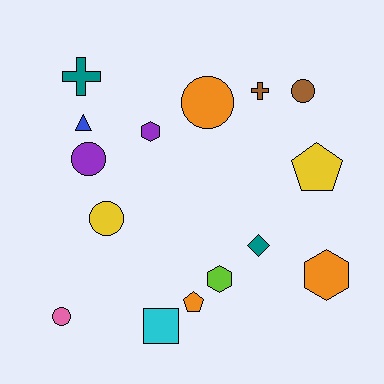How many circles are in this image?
There are 5 circles.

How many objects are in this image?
There are 15 objects.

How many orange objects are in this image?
There are 3 orange objects.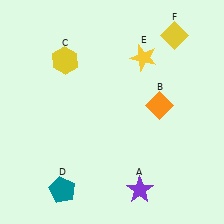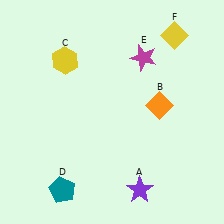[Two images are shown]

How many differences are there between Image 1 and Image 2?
There is 1 difference between the two images.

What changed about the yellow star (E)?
In Image 1, E is yellow. In Image 2, it changed to magenta.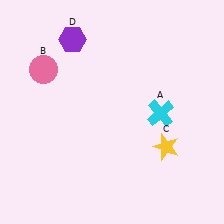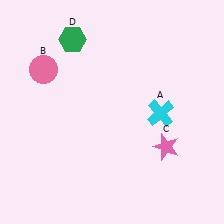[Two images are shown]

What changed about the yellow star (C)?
In Image 1, C is yellow. In Image 2, it changed to pink.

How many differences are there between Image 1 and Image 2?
There are 2 differences between the two images.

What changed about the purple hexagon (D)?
In Image 1, D is purple. In Image 2, it changed to green.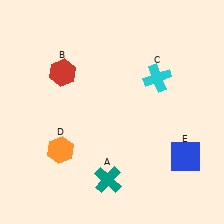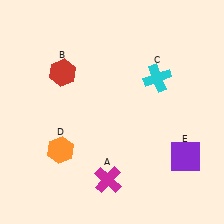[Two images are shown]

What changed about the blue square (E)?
In Image 1, E is blue. In Image 2, it changed to purple.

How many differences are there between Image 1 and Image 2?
There are 2 differences between the two images.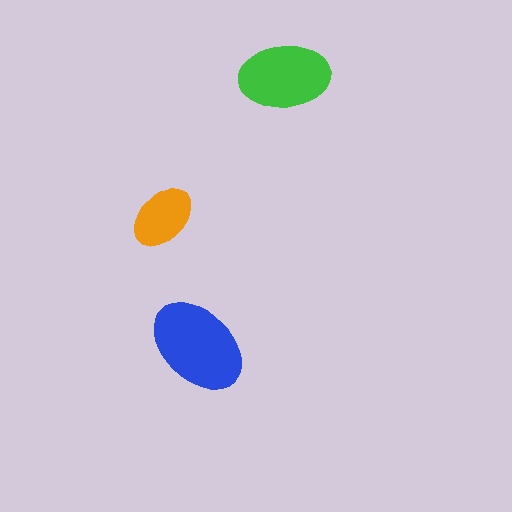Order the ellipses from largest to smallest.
the blue one, the green one, the orange one.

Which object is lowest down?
The blue ellipse is bottommost.